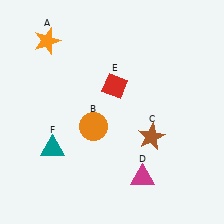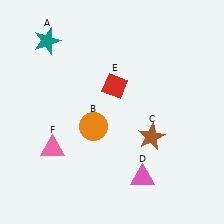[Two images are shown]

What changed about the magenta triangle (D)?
In Image 1, D is magenta. In Image 2, it changed to pink.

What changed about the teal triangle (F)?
In Image 1, F is teal. In Image 2, it changed to pink.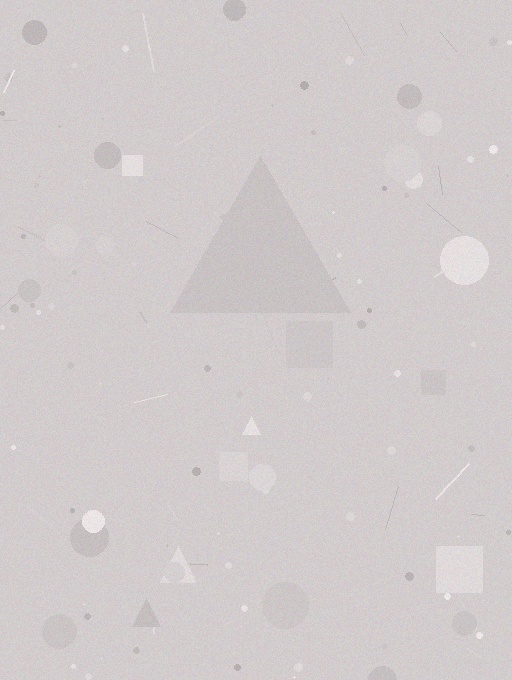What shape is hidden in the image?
A triangle is hidden in the image.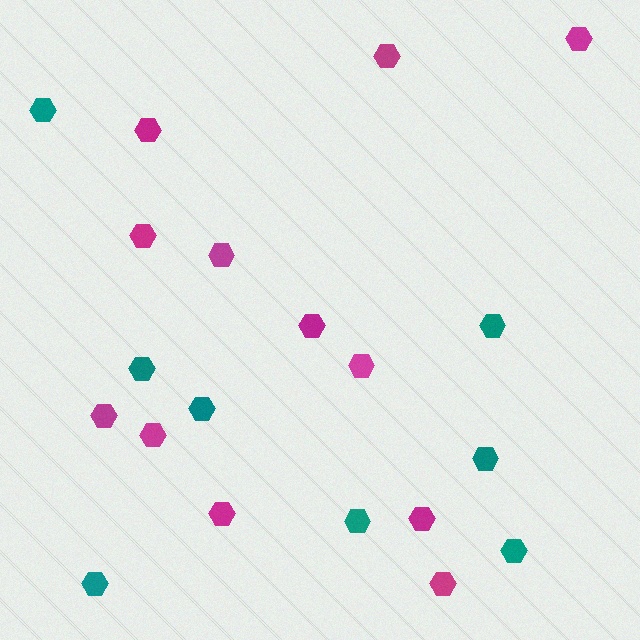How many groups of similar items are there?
There are 2 groups: one group of teal hexagons (8) and one group of magenta hexagons (12).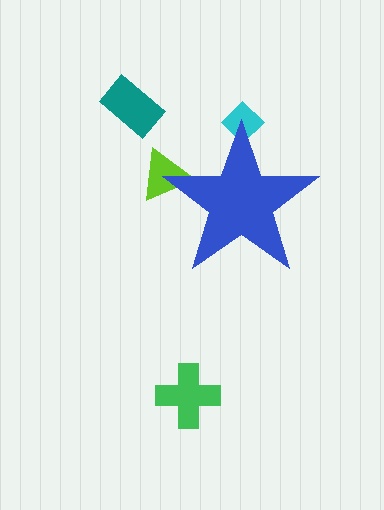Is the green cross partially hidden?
No, the green cross is fully visible.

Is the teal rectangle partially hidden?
No, the teal rectangle is fully visible.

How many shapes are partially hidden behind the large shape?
2 shapes are partially hidden.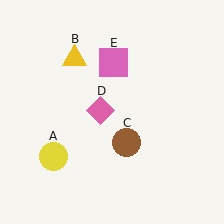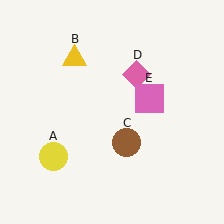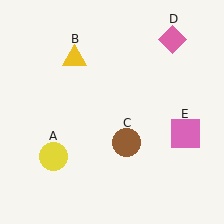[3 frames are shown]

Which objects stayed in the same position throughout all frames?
Yellow circle (object A) and yellow triangle (object B) and brown circle (object C) remained stationary.